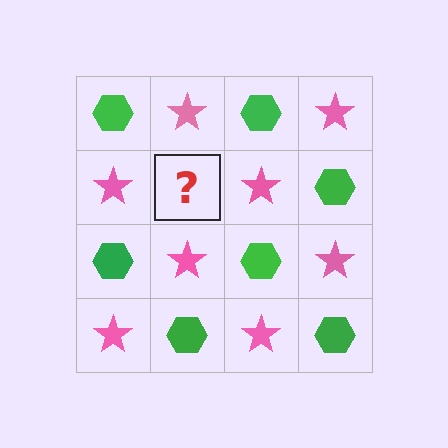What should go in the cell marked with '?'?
The missing cell should contain a green hexagon.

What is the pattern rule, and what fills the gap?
The rule is that it alternates green hexagon and pink star in a checkerboard pattern. The gap should be filled with a green hexagon.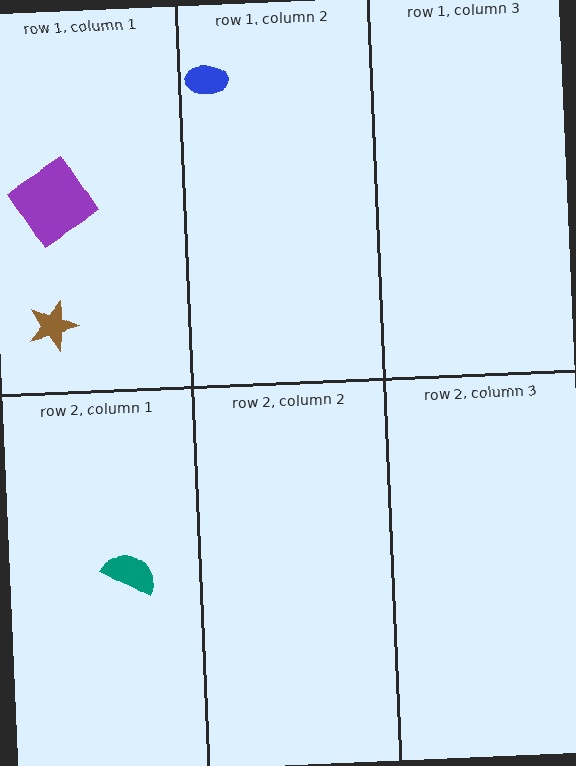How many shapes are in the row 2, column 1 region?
1.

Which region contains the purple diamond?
The row 1, column 1 region.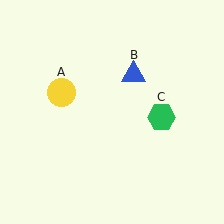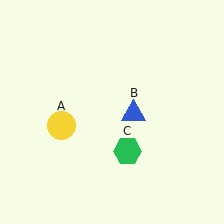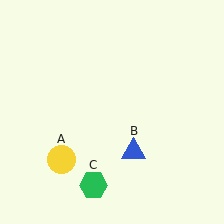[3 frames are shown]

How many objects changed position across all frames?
3 objects changed position: yellow circle (object A), blue triangle (object B), green hexagon (object C).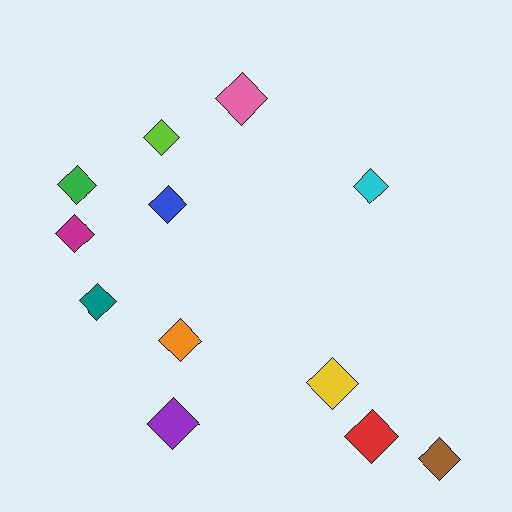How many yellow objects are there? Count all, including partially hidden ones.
There is 1 yellow object.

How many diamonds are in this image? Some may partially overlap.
There are 12 diamonds.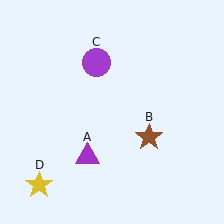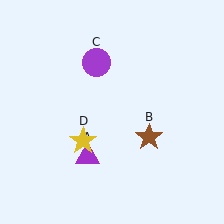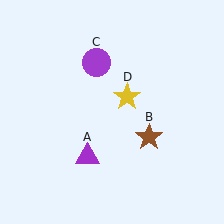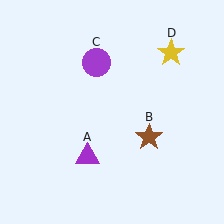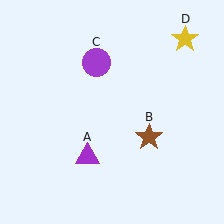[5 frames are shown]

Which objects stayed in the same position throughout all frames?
Purple triangle (object A) and brown star (object B) and purple circle (object C) remained stationary.